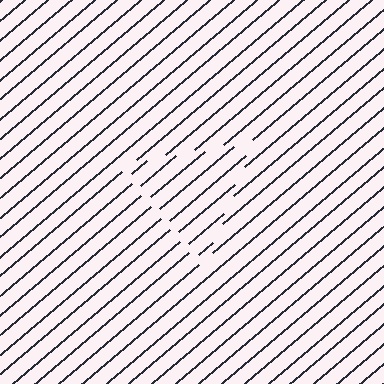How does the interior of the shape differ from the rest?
The interior of the shape contains the same grating, shifted by half a period — the contour is defined by the phase discontinuity where line-ends from the inner and outer gratings abut.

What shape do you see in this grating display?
An illusory triangle. The interior of the shape contains the same grating, shifted by half a period — the contour is defined by the phase discontinuity where line-ends from the inner and outer gratings abut.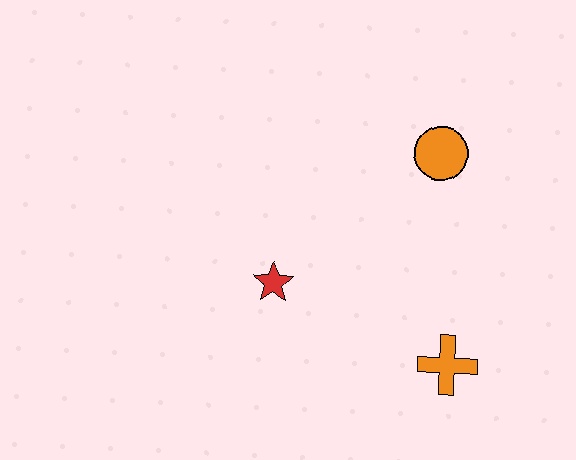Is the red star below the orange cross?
No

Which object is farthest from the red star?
The orange circle is farthest from the red star.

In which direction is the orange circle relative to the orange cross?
The orange circle is above the orange cross.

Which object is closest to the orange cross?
The red star is closest to the orange cross.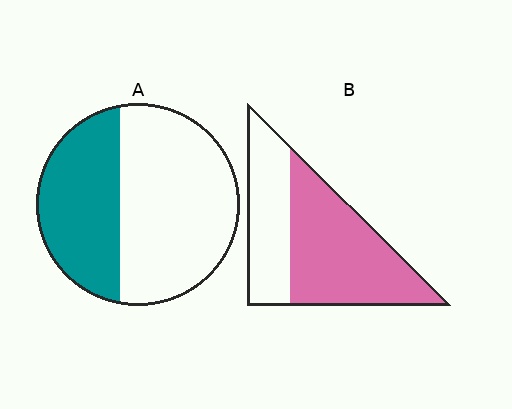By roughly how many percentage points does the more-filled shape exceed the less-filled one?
By roughly 25 percentage points (B over A).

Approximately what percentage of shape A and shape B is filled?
A is approximately 40% and B is approximately 60%.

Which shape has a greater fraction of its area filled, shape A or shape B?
Shape B.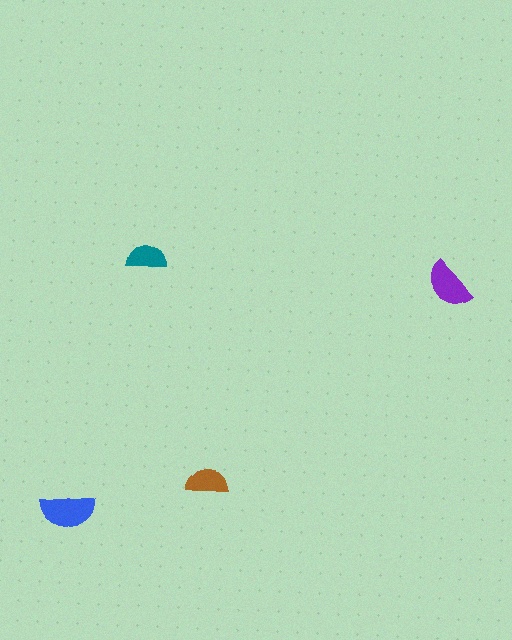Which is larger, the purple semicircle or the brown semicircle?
The purple one.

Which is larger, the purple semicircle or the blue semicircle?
The blue one.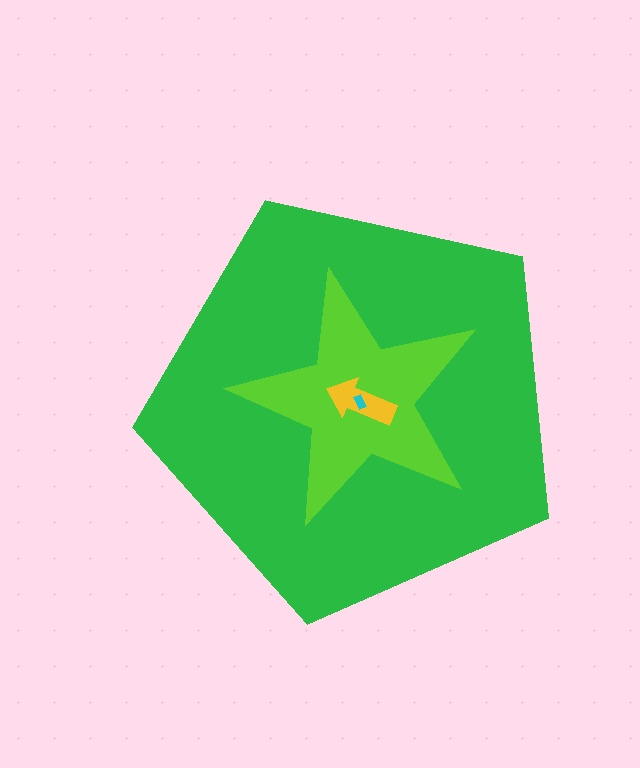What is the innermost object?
The cyan rectangle.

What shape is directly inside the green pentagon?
The lime star.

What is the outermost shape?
The green pentagon.